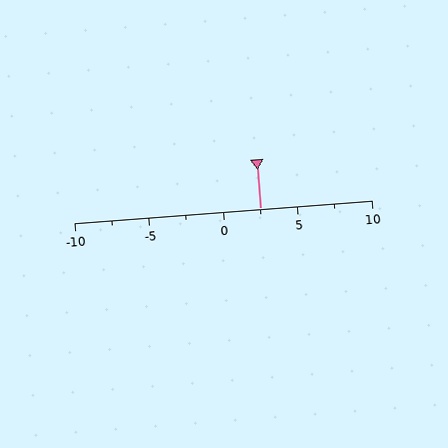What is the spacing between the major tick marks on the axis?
The major ticks are spaced 5 apart.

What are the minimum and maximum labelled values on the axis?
The axis runs from -10 to 10.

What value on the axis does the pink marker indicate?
The marker indicates approximately 2.5.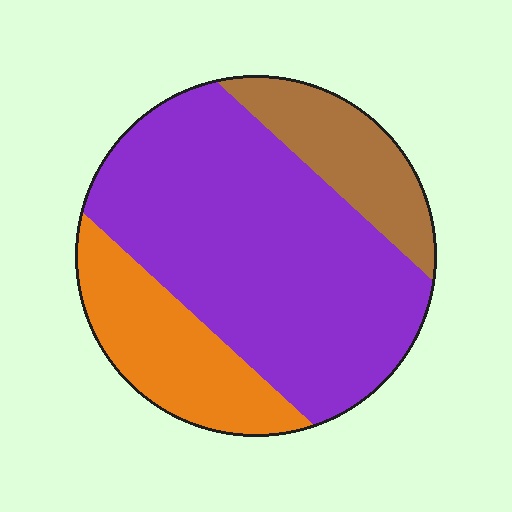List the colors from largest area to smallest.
From largest to smallest: purple, orange, brown.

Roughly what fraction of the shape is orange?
Orange covers about 20% of the shape.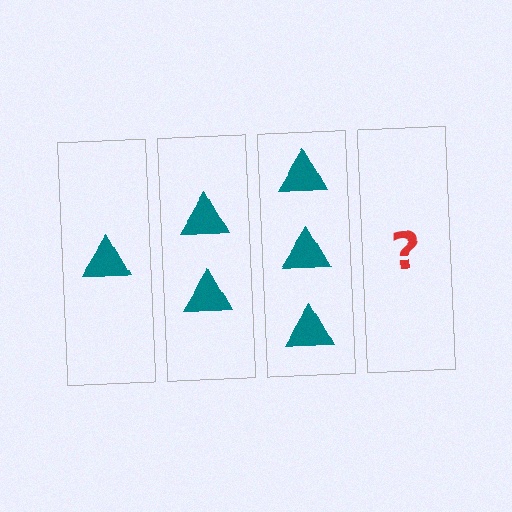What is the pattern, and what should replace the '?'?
The pattern is that each step adds one more triangle. The '?' should be 4 triangles.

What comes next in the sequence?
The next element should be 4 triangles.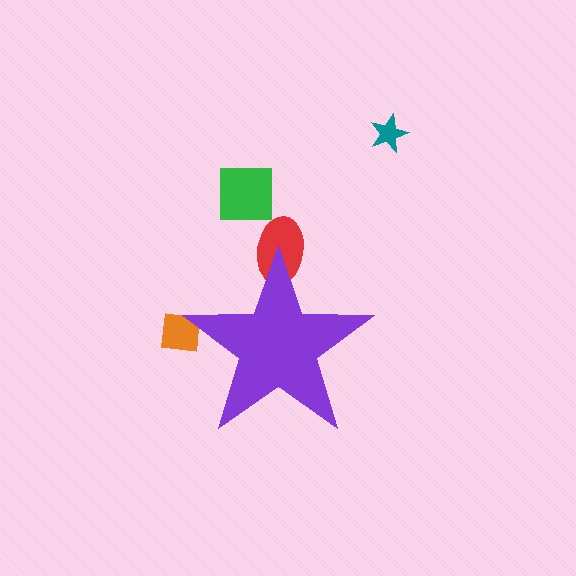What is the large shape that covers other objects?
A purple star.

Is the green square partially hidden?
No, the green square is fully visible.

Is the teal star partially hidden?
No, the teal star is fully visible.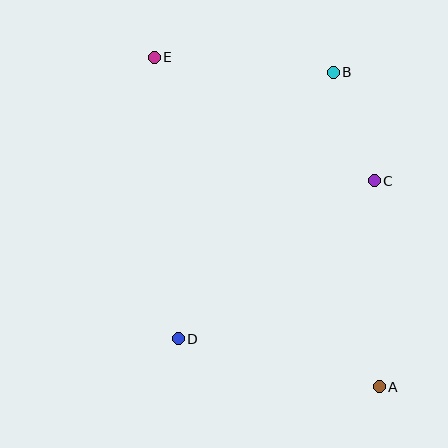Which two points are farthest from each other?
Points A and E are farthest from each other.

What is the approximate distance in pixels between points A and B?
The distance between A and B is approximately 318 pixels.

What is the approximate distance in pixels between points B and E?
The distance between B and E is approximately 180 pixels.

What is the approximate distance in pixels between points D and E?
The distance between D and E is approximately 283 pixels.